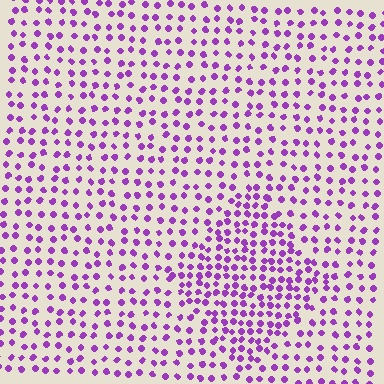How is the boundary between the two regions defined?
The boundary is defined by a change in element density (approximately 1.8x ratio). All elements are the same color, size, and shape.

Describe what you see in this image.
The image contains small purple elements arranged at two different densities. A diamond-shaped region is visible where the elements are more densely packed than the surrounding area.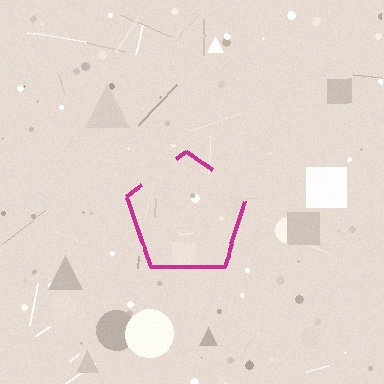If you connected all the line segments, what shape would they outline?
They would outline a pentagon.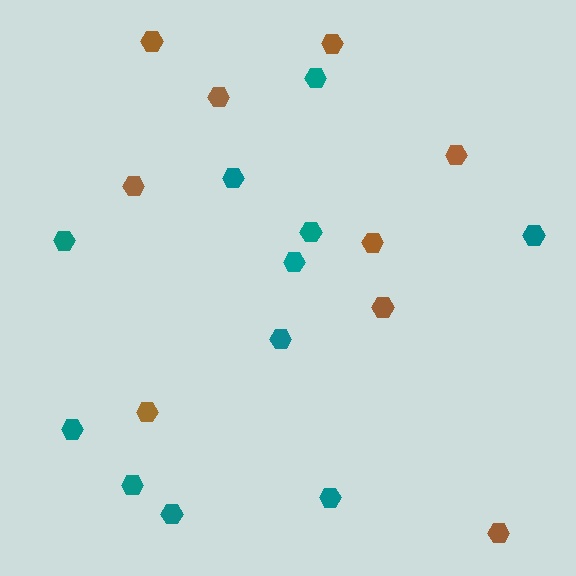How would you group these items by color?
There are 2 groups: one group of teal hexagons (11) and one group of brown hexagons (9).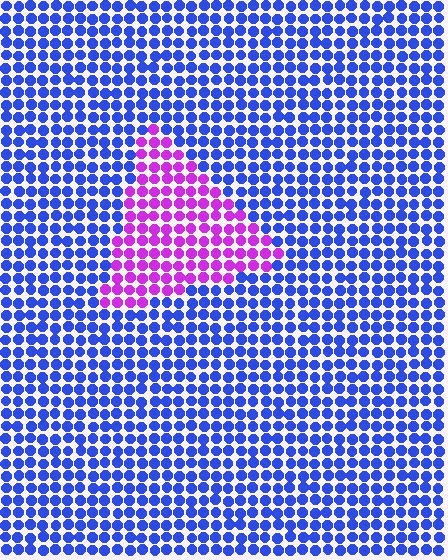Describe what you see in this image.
The image is filled with small blue elements in a uniform arrangement. A triangle-shaped region is visible where the elements are tinted to a slightly different hue, forming a subtle color boundary.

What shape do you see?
I see a triangle.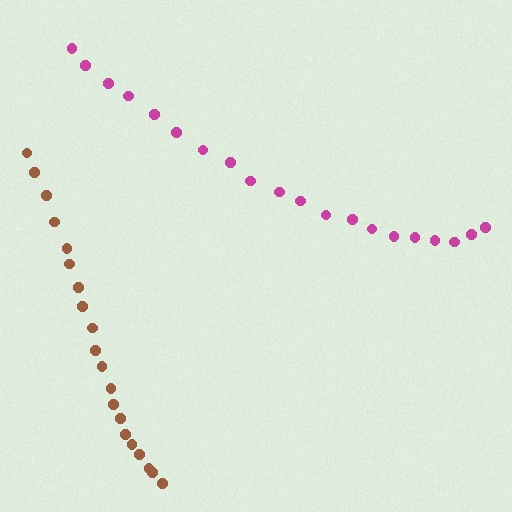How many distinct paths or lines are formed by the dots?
There are 2 distinct paths.